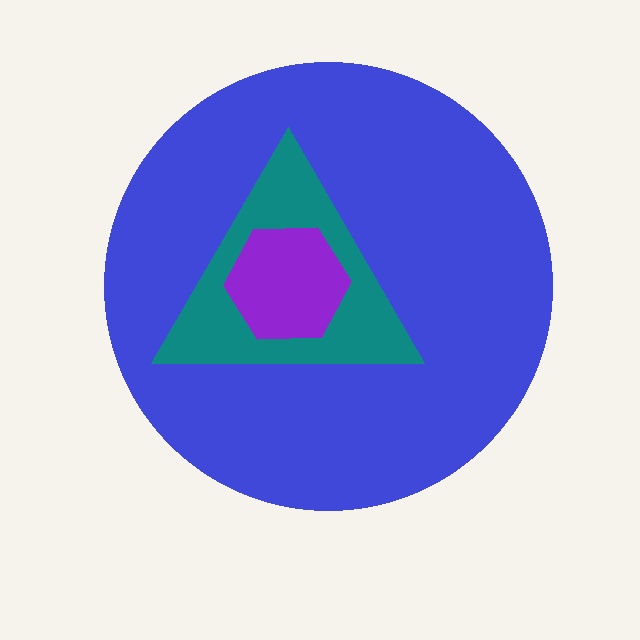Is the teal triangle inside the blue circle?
Yes.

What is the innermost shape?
The purple hexagon.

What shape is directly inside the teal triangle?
The purple hexagon.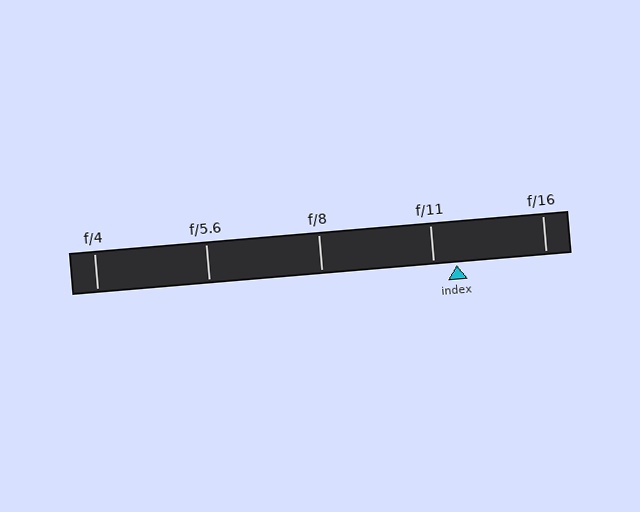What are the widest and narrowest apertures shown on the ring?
The widest aperture shown is f/4 and the narrowest is f/16.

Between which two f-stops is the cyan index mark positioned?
The index mark is between f/11 and f/16.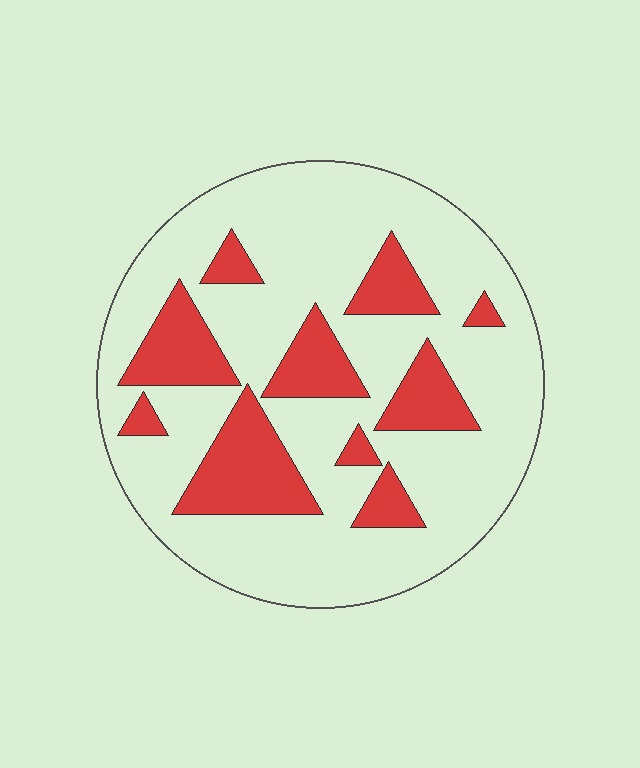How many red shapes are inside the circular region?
10.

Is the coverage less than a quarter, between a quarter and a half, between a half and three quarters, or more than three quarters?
Less than a quarter.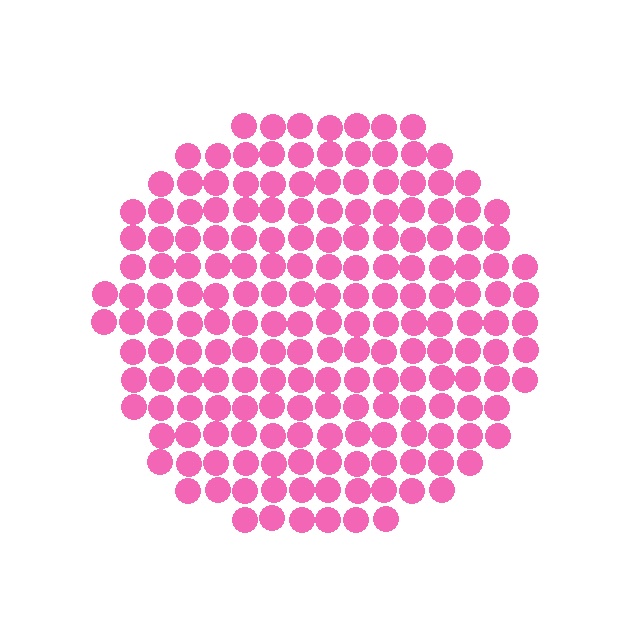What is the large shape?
The large shape is a circle.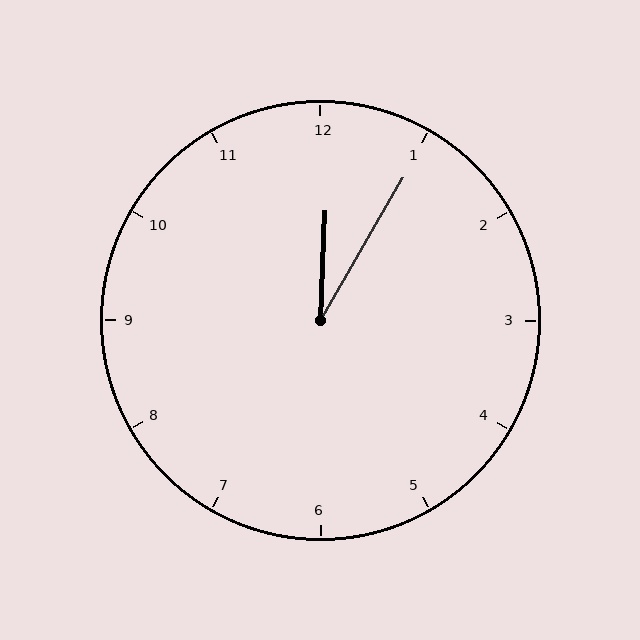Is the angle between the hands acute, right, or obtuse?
It is acute.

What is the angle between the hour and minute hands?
Approximately 28 degrees.